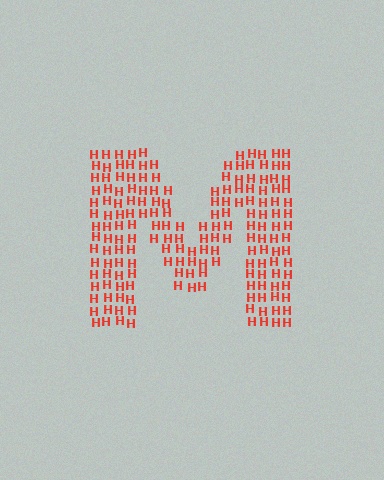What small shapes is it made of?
It is made of small letter H's.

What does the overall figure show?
The overall figure shows the letter M.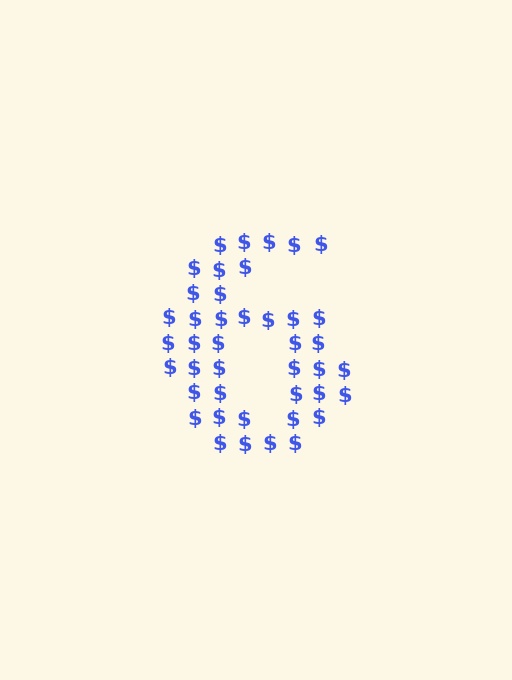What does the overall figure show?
The overall figure shows the digit 6.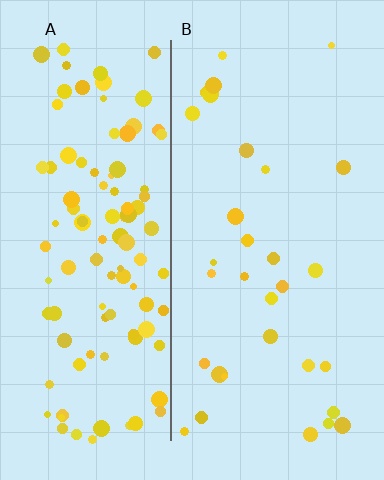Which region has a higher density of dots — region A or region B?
A (the left).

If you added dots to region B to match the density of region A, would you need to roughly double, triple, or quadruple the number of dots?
Approximately quadruple.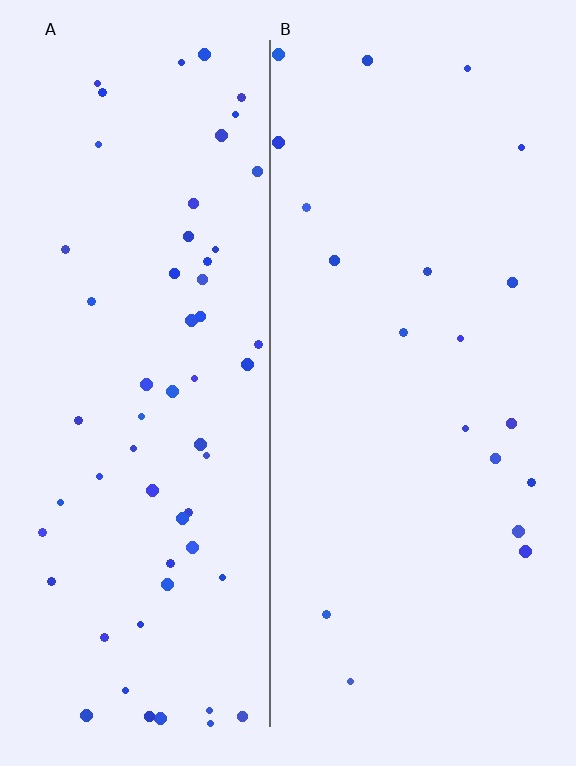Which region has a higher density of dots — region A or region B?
A (the left).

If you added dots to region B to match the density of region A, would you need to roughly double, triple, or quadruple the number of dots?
Approximately triple.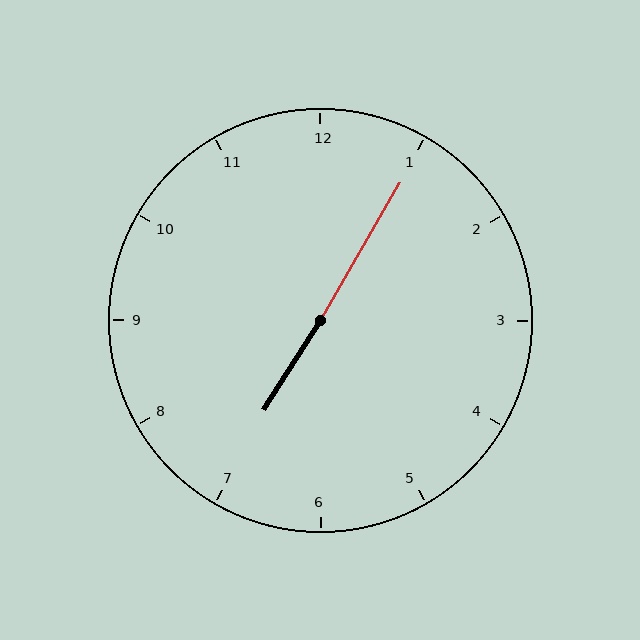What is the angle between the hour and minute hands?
Approximately 178 degrees.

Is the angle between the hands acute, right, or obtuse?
It is obtuse.